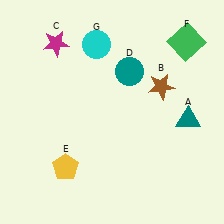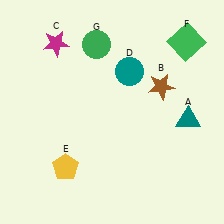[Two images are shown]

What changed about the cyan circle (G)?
In Image 1, G is cyan. In Image 2, it changed to green.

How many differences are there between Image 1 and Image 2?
There is 1 difference between the two images.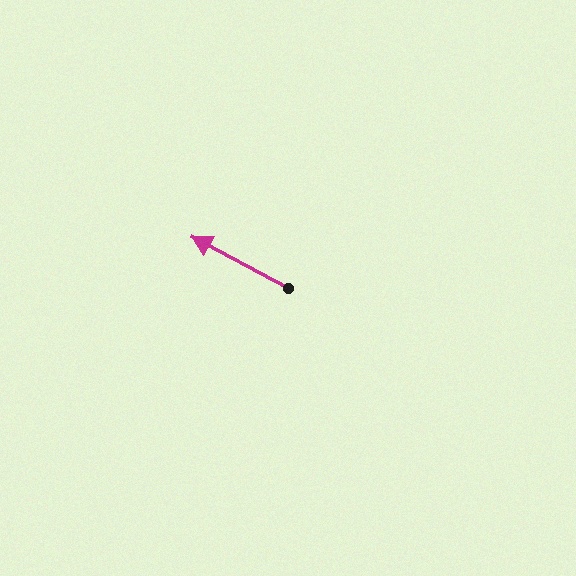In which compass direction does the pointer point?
Northwest.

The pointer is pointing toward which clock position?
Roughly 10 o'clock.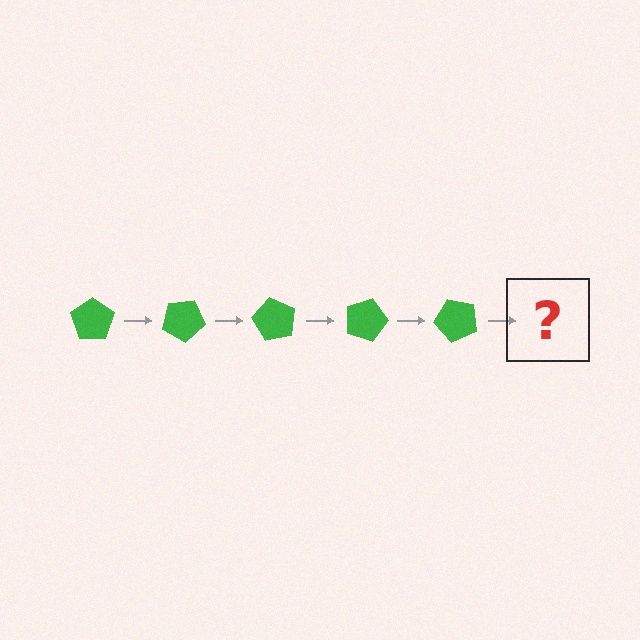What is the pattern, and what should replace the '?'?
The pattern is that the pentagon rotates 30 degrees each step. The '?' should be a green pentagon rotated 150 degrees.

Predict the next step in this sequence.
The next step is a green pentagon rotated 150 degrees.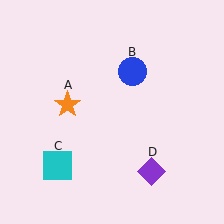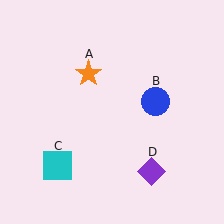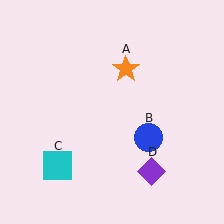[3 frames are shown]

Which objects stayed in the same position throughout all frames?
Cyan square (object C) and purple diamond (object D) remained stationary.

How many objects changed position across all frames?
2 objects changed position: orange star (object A), blue circle (object B).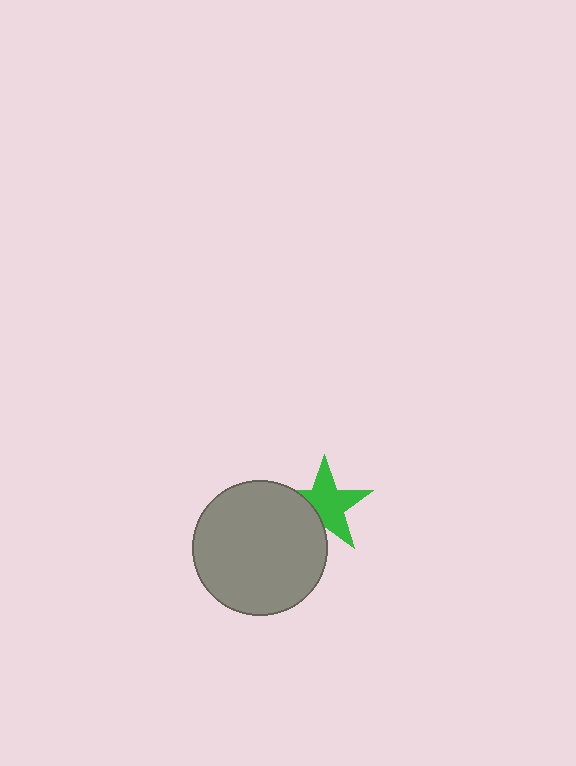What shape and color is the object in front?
The object in front is a gray circle.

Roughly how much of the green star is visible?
Most of it is visible (roughly 70%).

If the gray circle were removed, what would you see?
You would see the complete green star.